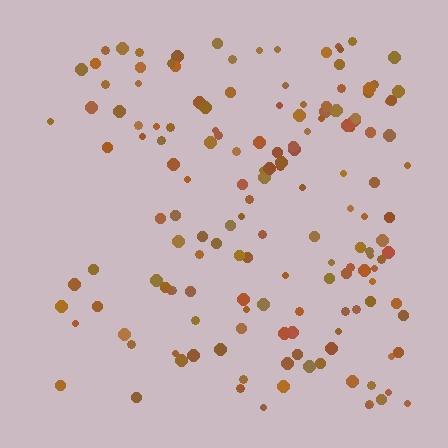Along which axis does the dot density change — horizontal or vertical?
Horizontal.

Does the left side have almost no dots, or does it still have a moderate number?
Still a moderate number, just noticeably fewer than the right.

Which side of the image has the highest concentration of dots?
The right.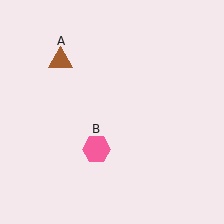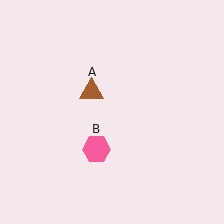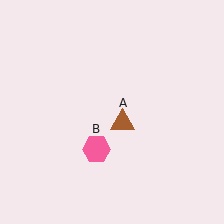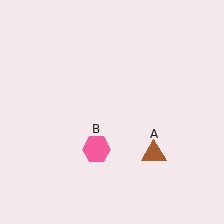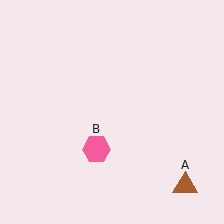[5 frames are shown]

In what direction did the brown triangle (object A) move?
The brown triangle (object A) moved down and to the right.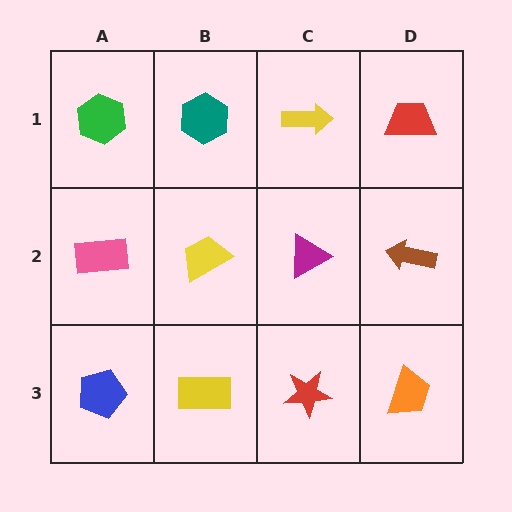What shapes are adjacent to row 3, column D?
A brown arrow (row 2, column D), a red star (row 3, column C).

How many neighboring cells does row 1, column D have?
2.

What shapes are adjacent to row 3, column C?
A magenta triangle (row 2, column C), a yellow rectangle (row 3, column B), an orange trapezoid (row 3, column D).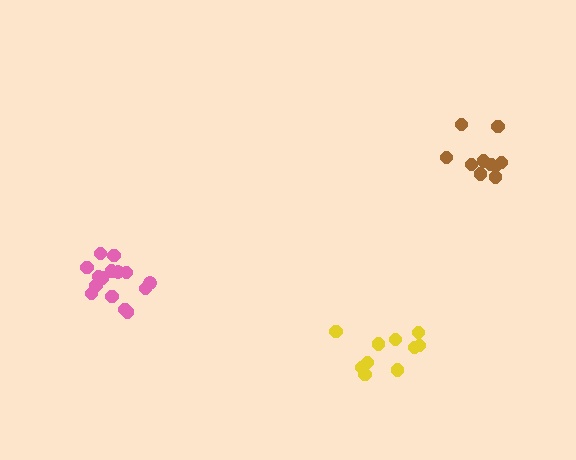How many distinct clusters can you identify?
There are 3 distinct clusters.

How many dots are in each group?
Group 1: 10 dots, Group 2: 10 dots, Group 3: 15 dots (35 total).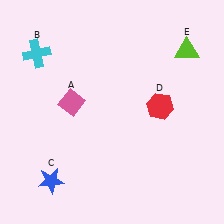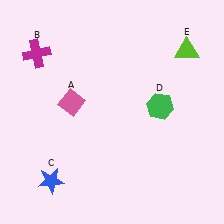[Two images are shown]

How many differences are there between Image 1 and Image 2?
There are 2 differences between the two images.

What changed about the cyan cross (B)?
In Image 1, B is cyan. In Image 2, it changed to magenta.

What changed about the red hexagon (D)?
In Image 1, D is red. In Image 2, it changed to green.